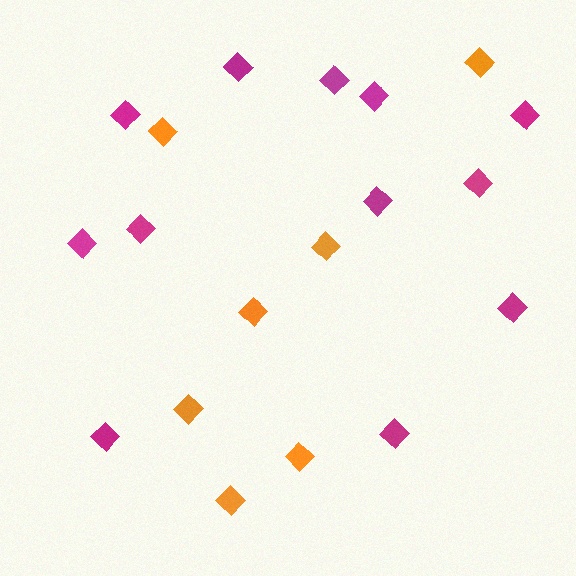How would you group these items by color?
There are 2 groups: one group of orange diamonds (7) and one group of magenta diamonds (12).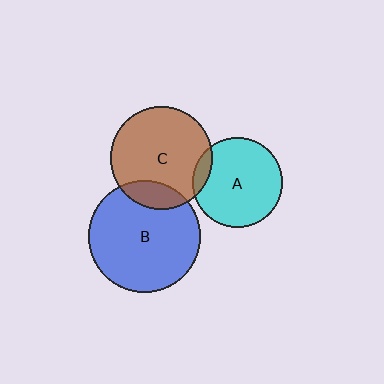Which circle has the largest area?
Circle B (blue).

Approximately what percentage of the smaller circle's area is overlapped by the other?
Approximately 10%.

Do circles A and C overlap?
Yes.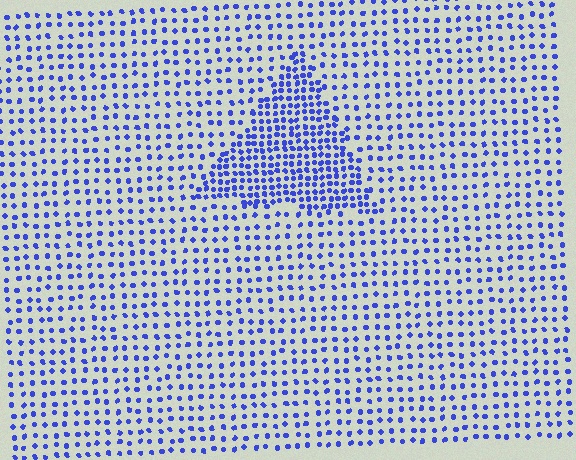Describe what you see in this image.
The image contains small blue elements arranged at two different densities. A triangle-shaped region is visible where the elements are more densely packed than the surrounding area.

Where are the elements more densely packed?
The elements are more densely packed inside the triangle boundary.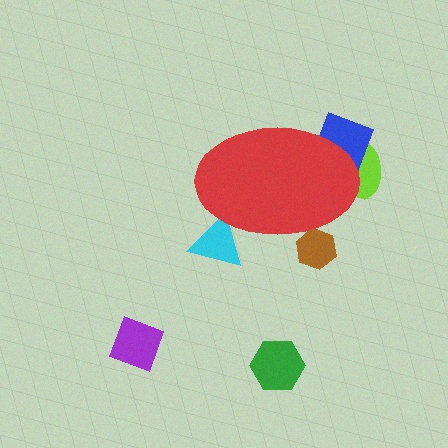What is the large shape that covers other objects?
A red ellipse.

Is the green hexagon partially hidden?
No, the green hexagon is fully visible.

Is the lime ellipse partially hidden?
Yes, the lime ellipse is partially hidden behind the red ellipse.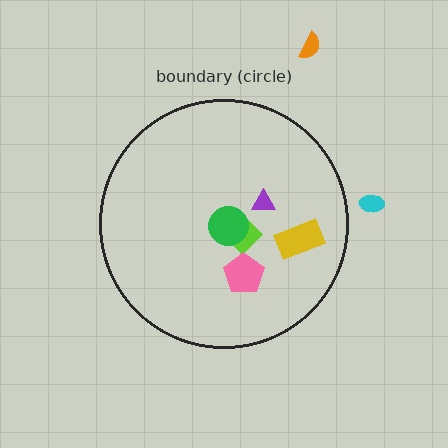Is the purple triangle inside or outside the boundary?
Inside.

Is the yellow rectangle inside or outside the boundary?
Inside.